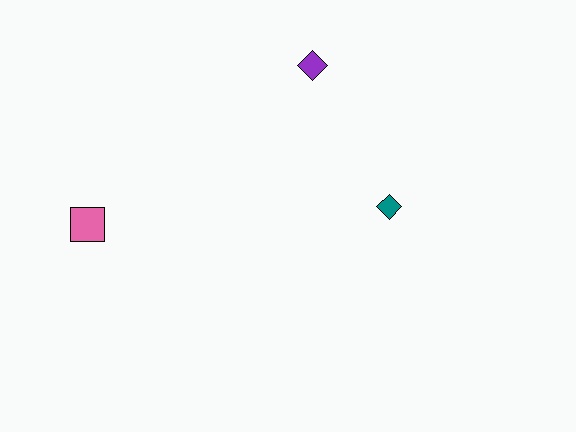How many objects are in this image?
There are 3 objects.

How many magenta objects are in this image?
There are no magenta objects.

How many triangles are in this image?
There are no triangles.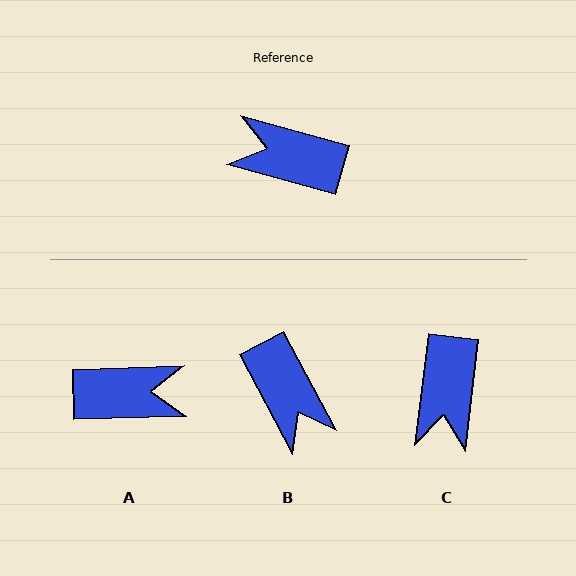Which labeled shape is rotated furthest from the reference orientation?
A, about 163 degrees away.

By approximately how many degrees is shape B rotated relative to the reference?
Approximately 133 degrees counter-clockwise.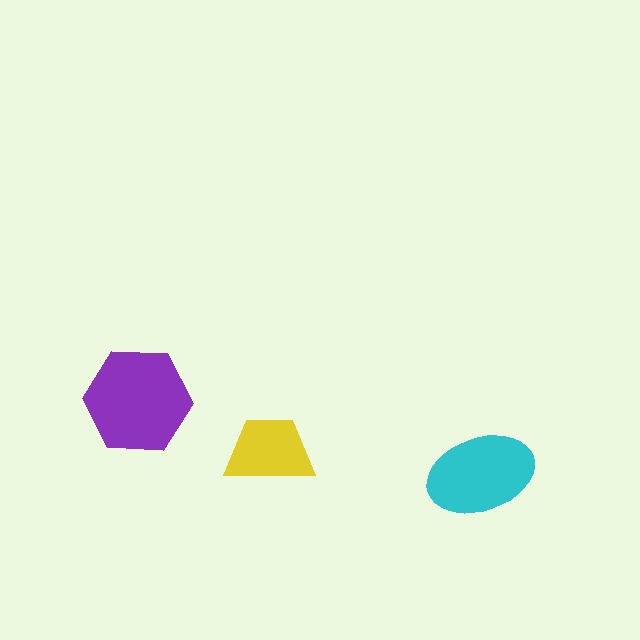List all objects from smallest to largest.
The yellow trapezoid, the cyan ellipse, the purple hexagon.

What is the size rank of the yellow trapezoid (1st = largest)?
3rd.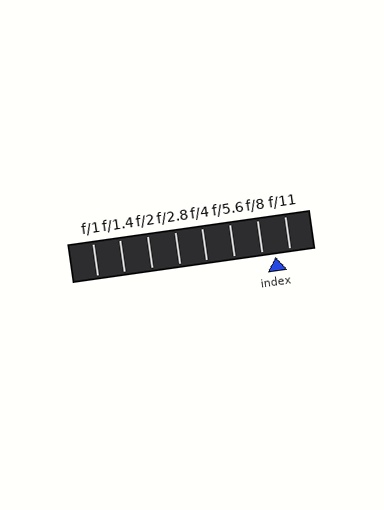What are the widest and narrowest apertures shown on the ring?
The widest aperture shown is f/1 and the narrowest is f/11.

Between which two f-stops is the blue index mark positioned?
The index mark is between f/8 and f/11.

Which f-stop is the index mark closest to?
The index mark is closest to f/8.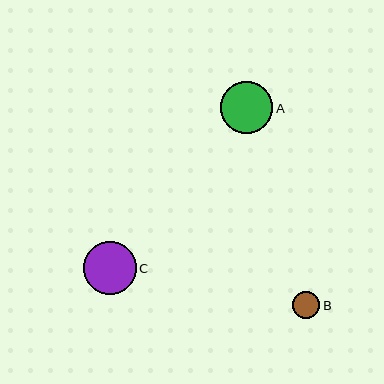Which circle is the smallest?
Circle B is the smallest with a size of approximately 28 pixels.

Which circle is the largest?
Circle C is the largest with a size of approximately 53 pixels.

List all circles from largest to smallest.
From largest to smallest: C, A, B.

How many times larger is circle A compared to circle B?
Circle A is approximately 1.9 times the size of circle B.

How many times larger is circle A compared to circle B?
Circle A is approximately 1.9 times the size of circle B.